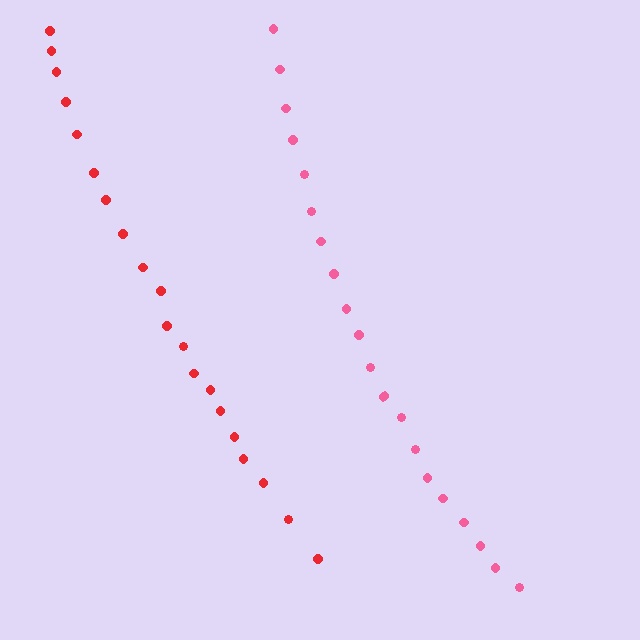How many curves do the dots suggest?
There are 2 distinct paths.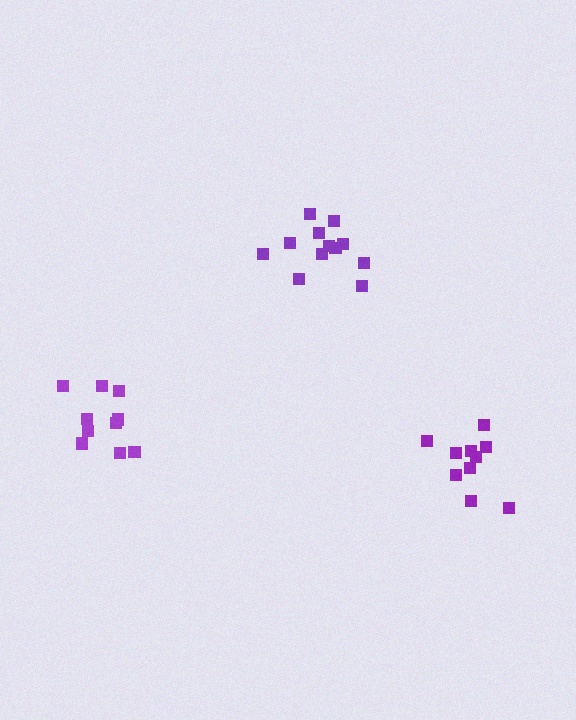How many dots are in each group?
Group 1: 12 dots, Group 2: 10 dots, Group 3: 10 dots (32 total).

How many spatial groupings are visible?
There are 3 spatial groupings.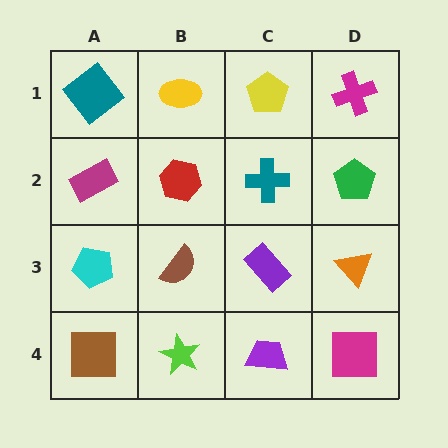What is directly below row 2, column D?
An orange triangle.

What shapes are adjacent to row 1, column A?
A magenta rectangle (row 2, column A), a yellow ellipse (row 1, column B).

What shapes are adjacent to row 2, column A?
A teal diamond (row 1, column A), a cyan pentagon (row 3, column A), a red hexagon (row 2, column B).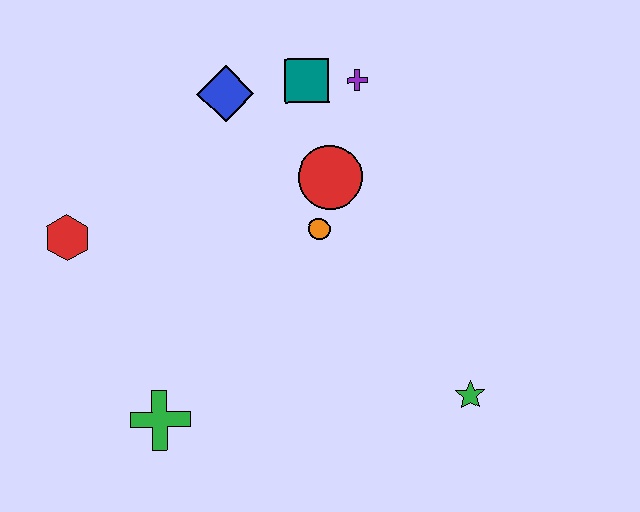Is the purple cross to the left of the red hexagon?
No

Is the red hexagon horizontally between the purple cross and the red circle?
No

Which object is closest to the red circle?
The orange circle is closest to the red circle.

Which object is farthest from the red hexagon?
The green star is farthest from the red hexagon.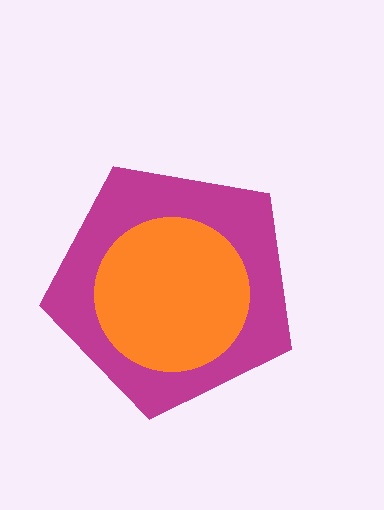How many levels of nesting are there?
2.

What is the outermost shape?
The magenta pentagon.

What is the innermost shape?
The orange circle.